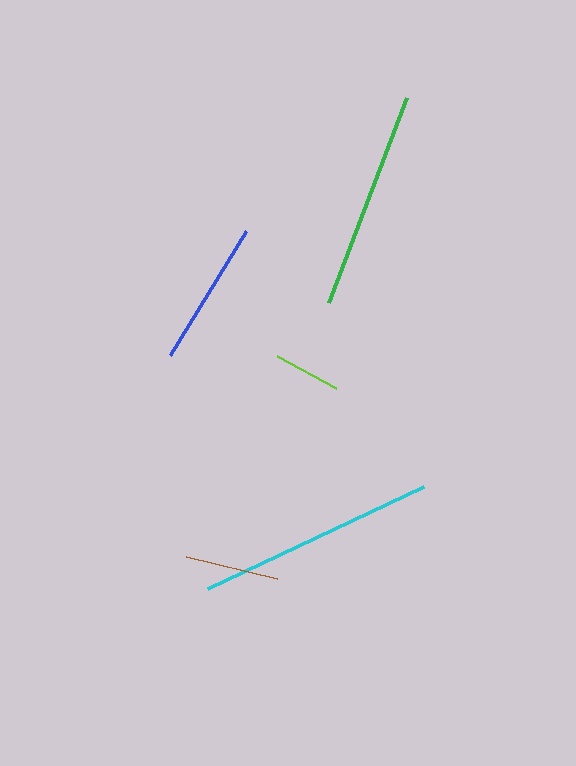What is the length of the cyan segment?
The cyan segment is approximately 239 pixels long.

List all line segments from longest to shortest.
From longest to shortest: cyan, green, blue, brown, lime.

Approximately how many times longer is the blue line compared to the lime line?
The blue line is approximately 2.2 times the length of the lime line.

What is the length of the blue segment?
The blue segment is approximately 146 pixels long.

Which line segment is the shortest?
The lime line is the shortest at approximately 68 pixels.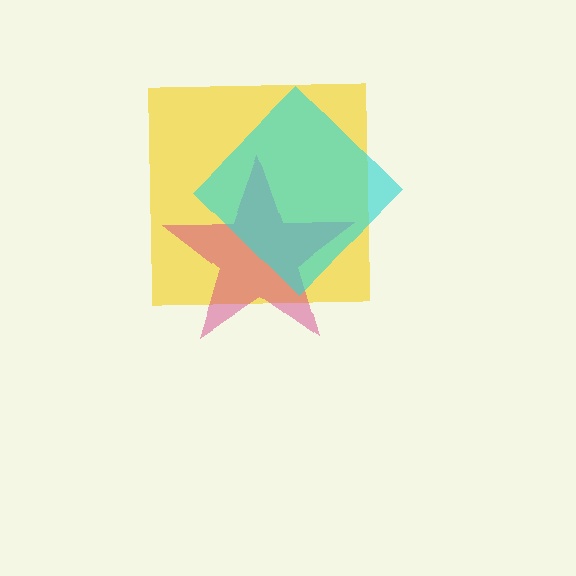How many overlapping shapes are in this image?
There are 3 overlapping shapes in the image.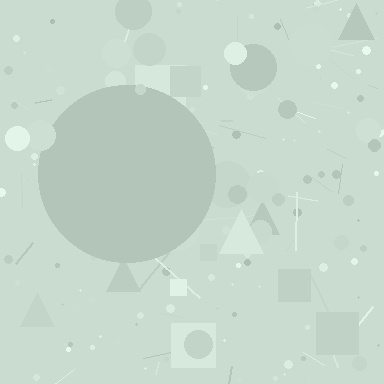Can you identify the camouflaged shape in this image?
The camouflaged shape is a circle.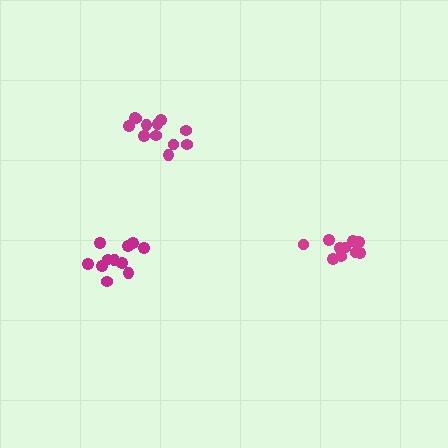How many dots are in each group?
Group 1: 12 dots, Group 2: 10 dots, Group 3: 11 dots (33 total).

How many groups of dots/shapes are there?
There are 3 groups.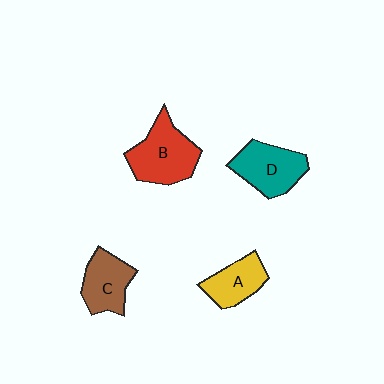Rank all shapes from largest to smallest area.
From largest to smallest: B (red), D (teal), C (brown), A (yellow).